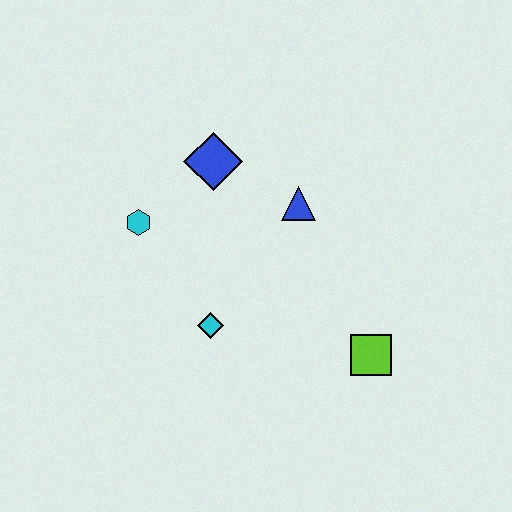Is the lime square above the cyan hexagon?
No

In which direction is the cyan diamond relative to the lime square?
The cyan diamond is to the left of the lime square.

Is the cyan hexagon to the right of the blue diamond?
No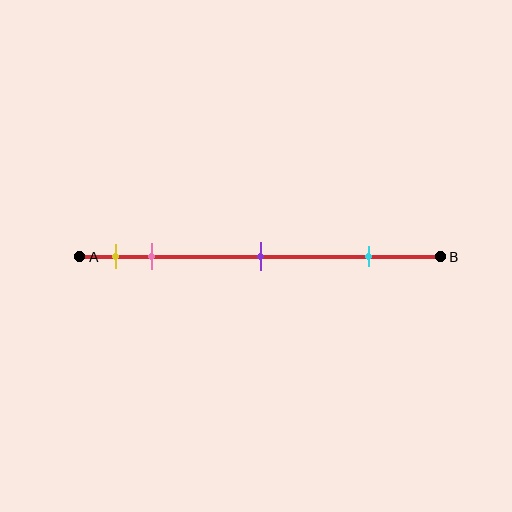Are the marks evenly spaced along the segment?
No, the marks are not evenly spaced.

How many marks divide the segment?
There are 4 marks dividing the segment.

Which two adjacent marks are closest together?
The yellow and pink marks are the closest adjacent pair.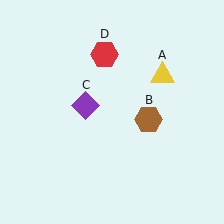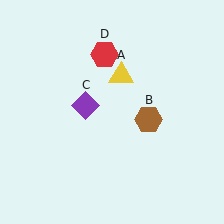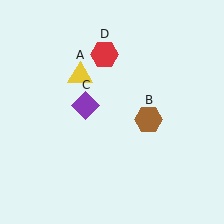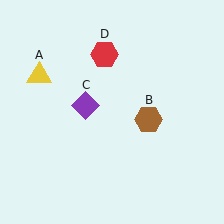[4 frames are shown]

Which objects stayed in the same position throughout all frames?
Brown hexagon (object B) and purple diamond (object C) and red hexagon (object D) remained stationary.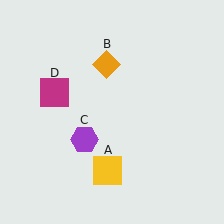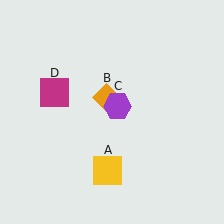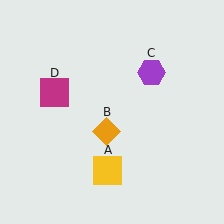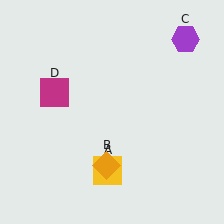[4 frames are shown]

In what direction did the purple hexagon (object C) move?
The purple hexagon (object C) moved up and to the right.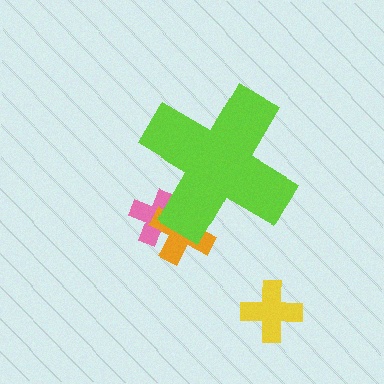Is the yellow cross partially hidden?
No, the yellow cross is fully visible.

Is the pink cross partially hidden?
Yes, the pink cross is partially hidden behind the lime cross.